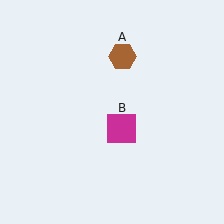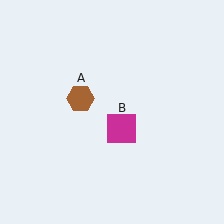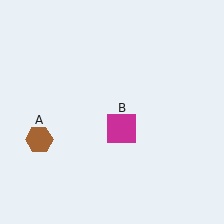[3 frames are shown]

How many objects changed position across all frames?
1 object changed position: brown hexagon (object A).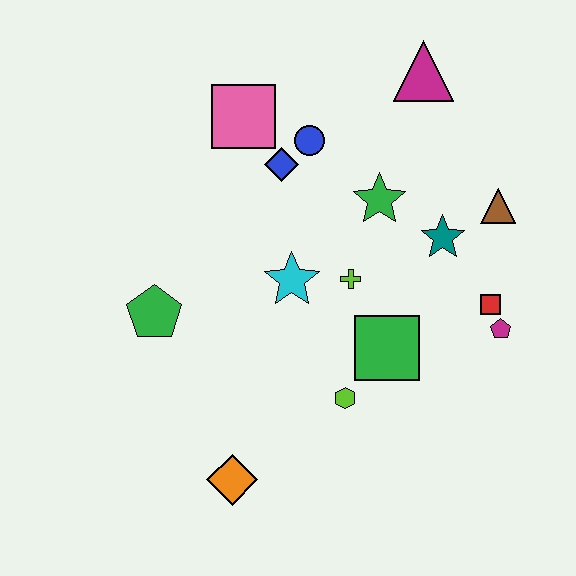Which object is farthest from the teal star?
The orange diamond is farthest from the teal star.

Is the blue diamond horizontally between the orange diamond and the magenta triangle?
Yes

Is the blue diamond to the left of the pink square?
No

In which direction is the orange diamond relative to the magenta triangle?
The orange diamond is below the magenta triangle.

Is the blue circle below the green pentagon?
No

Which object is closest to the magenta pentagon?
The red square is closest to the magenta pentagon.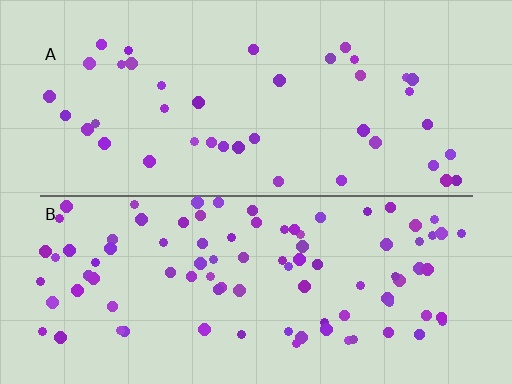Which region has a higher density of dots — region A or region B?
B (the bottom).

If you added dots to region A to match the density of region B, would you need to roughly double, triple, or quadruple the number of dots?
Approximately double.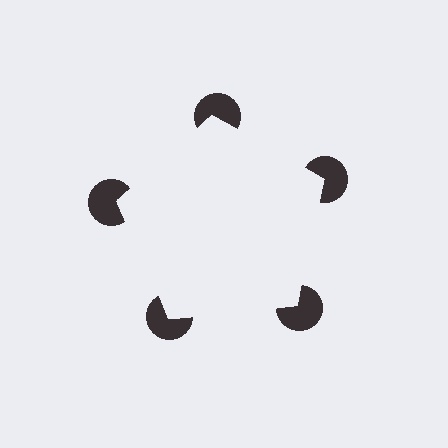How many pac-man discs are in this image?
There are 5 — one at each vertex of the illusory pentagon.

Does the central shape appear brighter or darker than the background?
It typically appears slightly brighter than the background, even though no actual brightness change is drawn.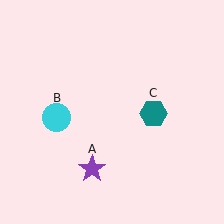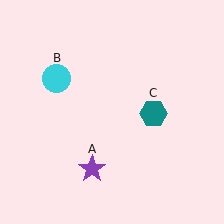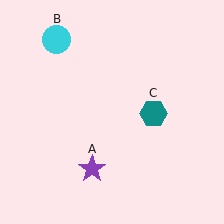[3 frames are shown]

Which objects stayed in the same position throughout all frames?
Purple star (object A) and teal hexagon (object C) remained stationary.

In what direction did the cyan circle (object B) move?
The cyan circle (object B) moved up.